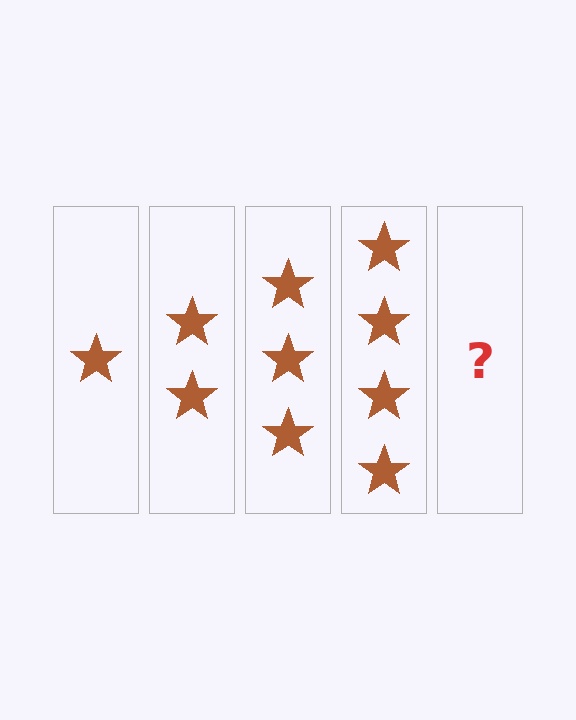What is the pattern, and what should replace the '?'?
The pattern is that each step adds one more star. The '?' should be 5 stars.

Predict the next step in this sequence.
The next step is 5 stars.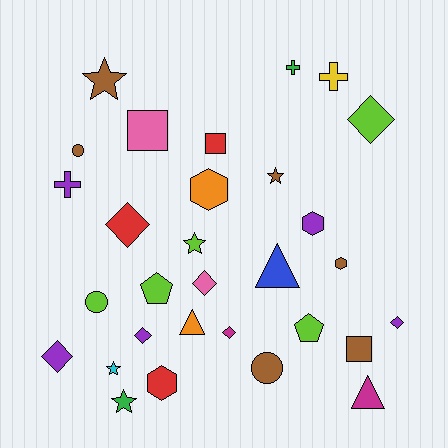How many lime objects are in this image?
There are 5 lime objects.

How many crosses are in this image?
There are 3 crosses.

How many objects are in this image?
There are 30 objects.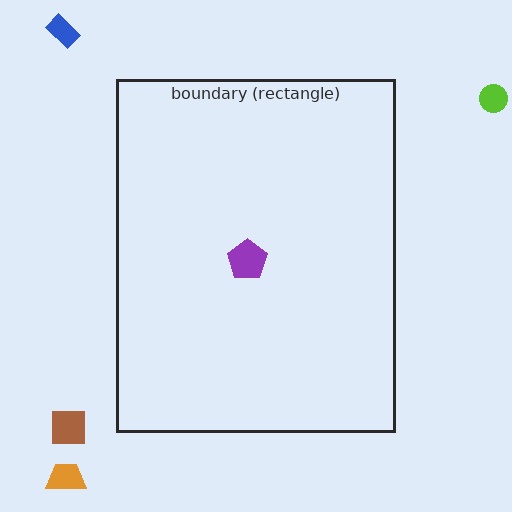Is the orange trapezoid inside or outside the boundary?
Outside.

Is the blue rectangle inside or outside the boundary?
Outside.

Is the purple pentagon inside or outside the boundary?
Inside.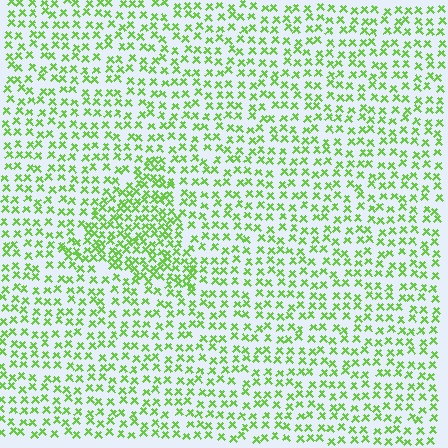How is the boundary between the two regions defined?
The boundary is defined by a change in element density (approximately 1.8x ratio). All elements are the same color, size, and shape.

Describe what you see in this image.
The image contains small lime elements arranged at two different densities. A triangle-shaped region is visible where the elements are more densely packed than the surrounding area.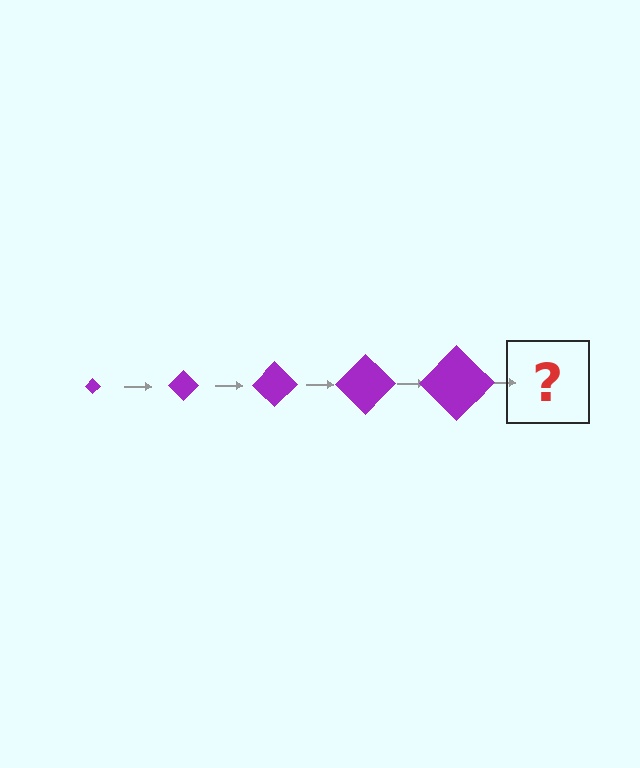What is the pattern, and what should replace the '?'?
The pattern is that the diamond gets progressively larger each step. The '?' should be a purple diamond, larger than the previous one.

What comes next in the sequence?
The next element should be a purple diamond, larger than the previous one.